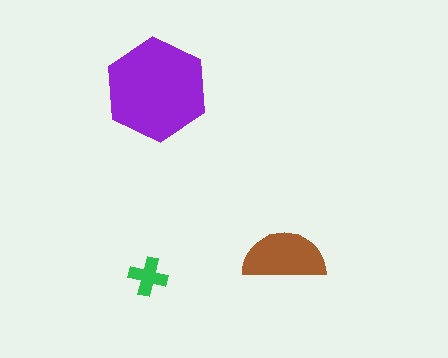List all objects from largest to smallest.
The purple hexagon, the brown semicircle, the green cross.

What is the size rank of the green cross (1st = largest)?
3rd.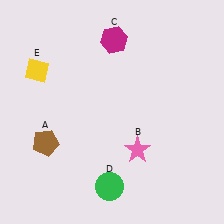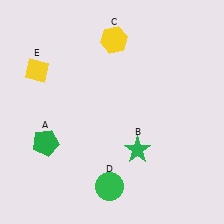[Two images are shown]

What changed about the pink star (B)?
In Image 1, B is pink. In Image 2, it changed to green.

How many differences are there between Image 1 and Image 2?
There are 3 differences between the two images.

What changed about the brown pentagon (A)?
In Image 1, A is brown. In Image 2, it changed to green.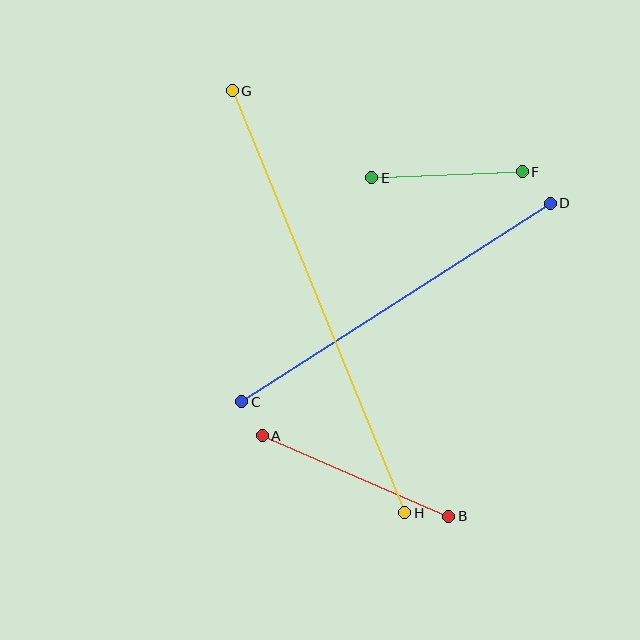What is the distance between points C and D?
The distance is approximately 367 pixels.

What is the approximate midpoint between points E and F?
The midpoint is at approximately (447, 175) pixels.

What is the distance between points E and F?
The distance is approximately 151 pixels.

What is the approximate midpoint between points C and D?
The midpoint is at approximately (396, 302) pixels.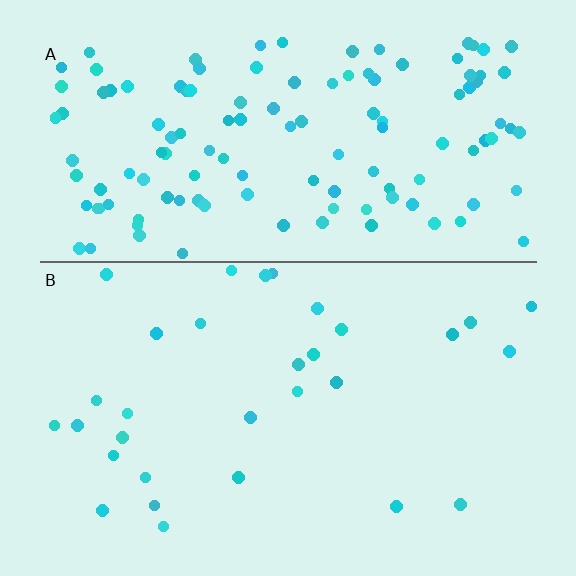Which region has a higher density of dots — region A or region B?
A (the top).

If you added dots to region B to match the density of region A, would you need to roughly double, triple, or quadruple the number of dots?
Approximately quadruple.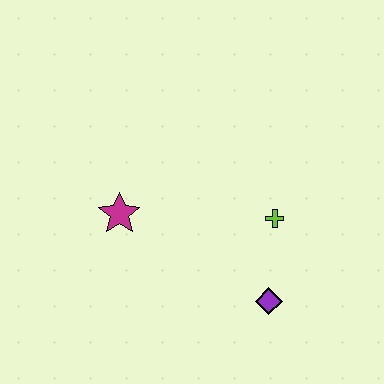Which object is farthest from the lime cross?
The magenta star is farthest from the lime cross.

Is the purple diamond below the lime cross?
Yes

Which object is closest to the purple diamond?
The lime cross is closest to the purple diamond.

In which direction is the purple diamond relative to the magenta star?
The purple diamond is to the right of the magenta star.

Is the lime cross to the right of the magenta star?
Yes